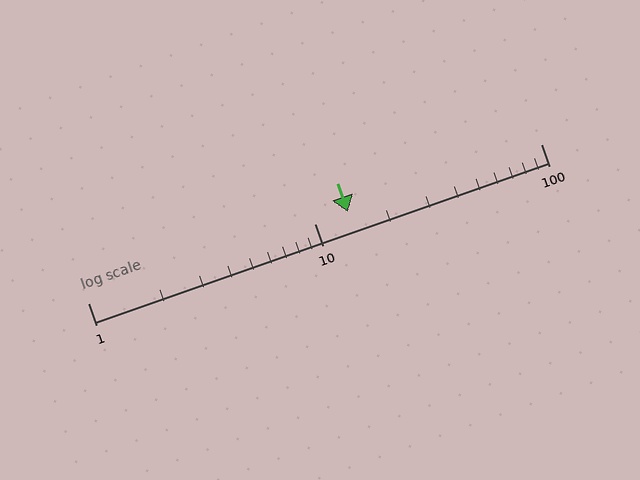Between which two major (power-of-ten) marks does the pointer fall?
The pointer is between 10 and 100.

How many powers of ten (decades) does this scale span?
The scale spans 2 decades, from 1 to 100.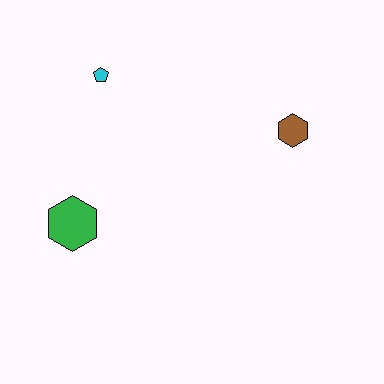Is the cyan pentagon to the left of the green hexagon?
No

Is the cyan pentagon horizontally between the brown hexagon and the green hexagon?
Yes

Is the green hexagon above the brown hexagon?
No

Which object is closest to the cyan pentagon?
The green hexagon is closest to the cyan pentagon.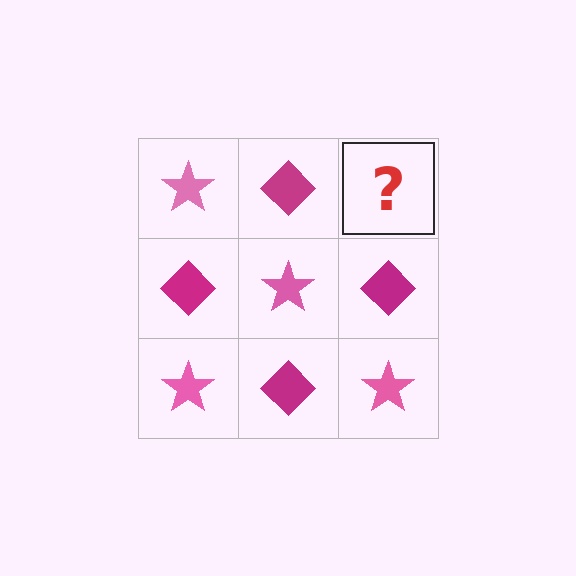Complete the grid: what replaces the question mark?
The question mark should be replaced with a pink star.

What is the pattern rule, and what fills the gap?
The rule is that it alternates pink star and magenta diamond in a checkerboard pattern. The gap should be filled with a pink star.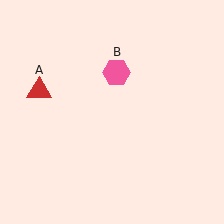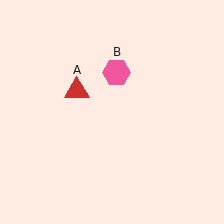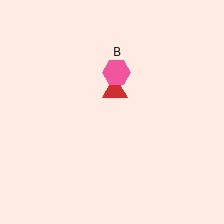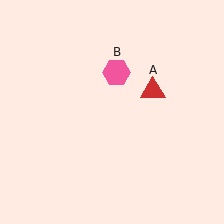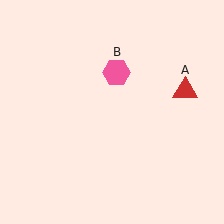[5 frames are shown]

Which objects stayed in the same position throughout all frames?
Pink hexagon (object B) remained stationary.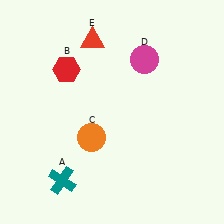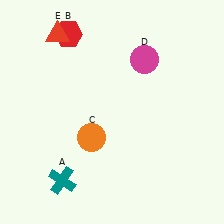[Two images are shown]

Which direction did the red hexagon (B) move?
The red hexagon (B) moved up.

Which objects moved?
The objects that moved are: the red hexagon (B), the red triangle (E).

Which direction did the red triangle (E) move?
The red triangle (E) moved left.